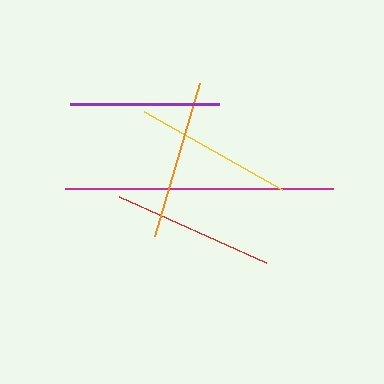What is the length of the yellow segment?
The yellow segment is approximately 159 pixels long.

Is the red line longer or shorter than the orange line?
The red line is longer than the orange line.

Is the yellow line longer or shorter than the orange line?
The orange line is longer than the yellow line.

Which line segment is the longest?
The magenta line is the longest at approximately 268 pixels.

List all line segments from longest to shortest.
From longest to shortest: magenta, red, orange, yellow, purple.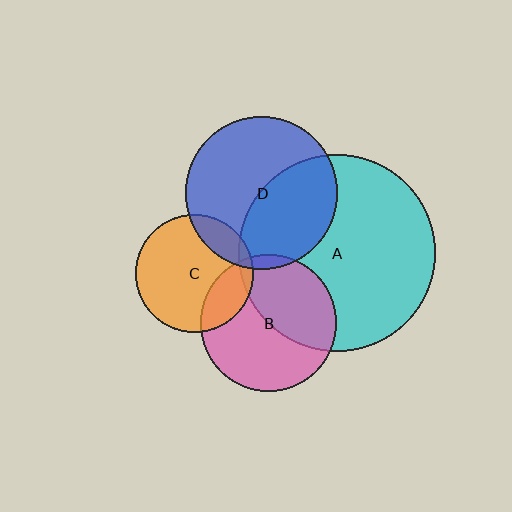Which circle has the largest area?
Circle A (cyan).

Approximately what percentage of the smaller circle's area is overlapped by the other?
Approximately 45%.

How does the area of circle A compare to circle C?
Approximately 2.8 times.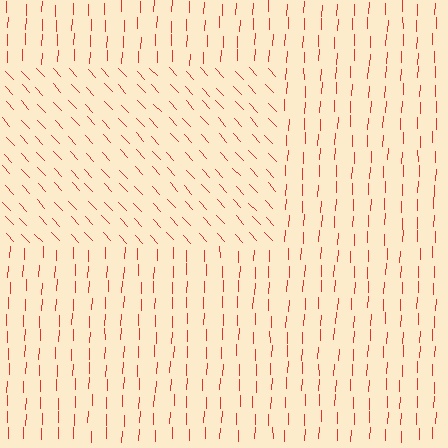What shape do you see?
I see a rectangle.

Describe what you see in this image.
The image is filled with small red line segments. A rectangle region in the image has lines oriented differently from the surrounding lines, creating a visible texture boundary.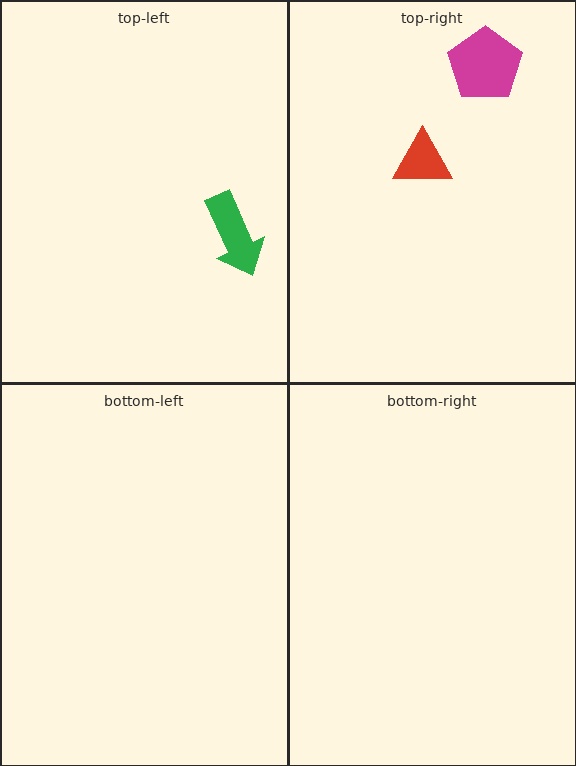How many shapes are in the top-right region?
2.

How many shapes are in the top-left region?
1.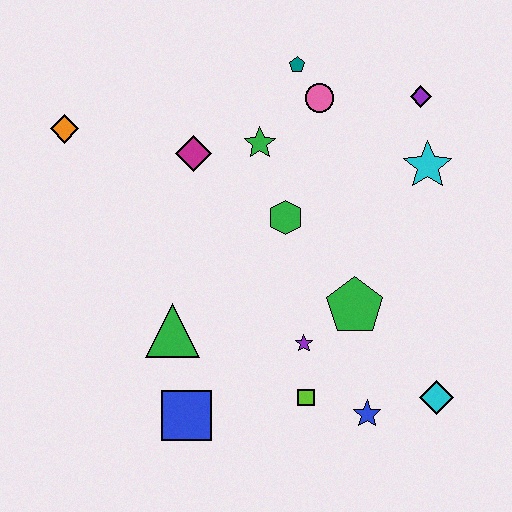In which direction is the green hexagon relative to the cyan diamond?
The green hexagon is above the cyan diamond.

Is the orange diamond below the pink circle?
Yes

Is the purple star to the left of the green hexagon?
No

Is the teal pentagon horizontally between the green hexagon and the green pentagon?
Yes